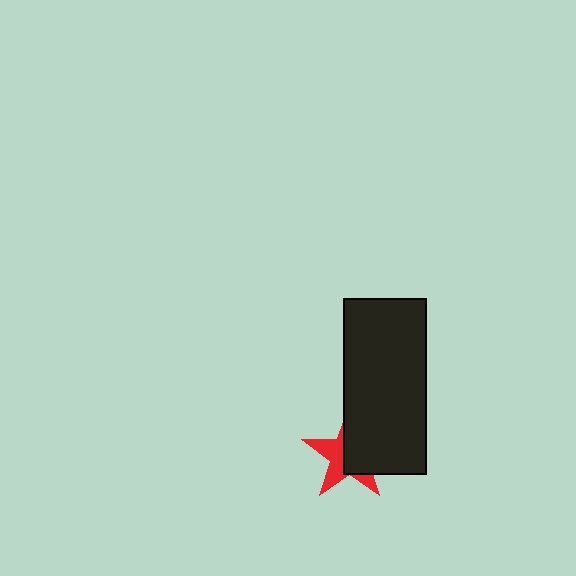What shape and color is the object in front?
The object in front is a black rectangle.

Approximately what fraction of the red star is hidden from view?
Roughly 55% of the red star is hidden behind the black rectangle.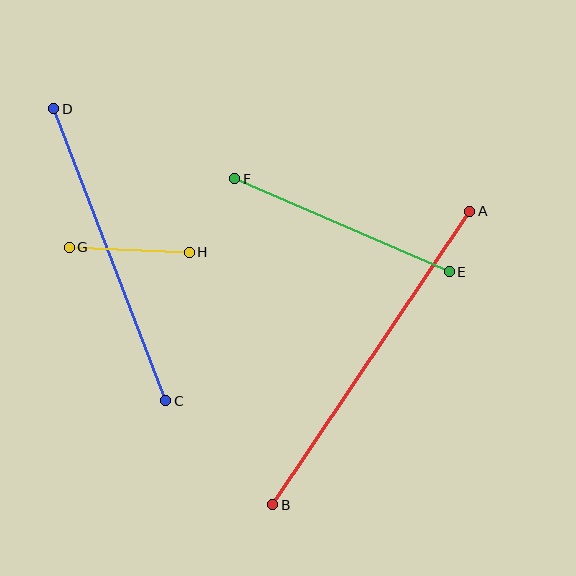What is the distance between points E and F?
The distance is approximately 234 pixels.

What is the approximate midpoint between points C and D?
The midpoint is at approximately (110, 255) pixels.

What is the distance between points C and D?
The distance is approximately 313 pixels.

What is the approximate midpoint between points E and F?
The midpoint is at approximately (342, 225) pixels.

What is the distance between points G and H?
The distance is approximately 120 pixels.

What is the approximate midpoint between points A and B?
The midpoint is at approximately (371, 358) pixels.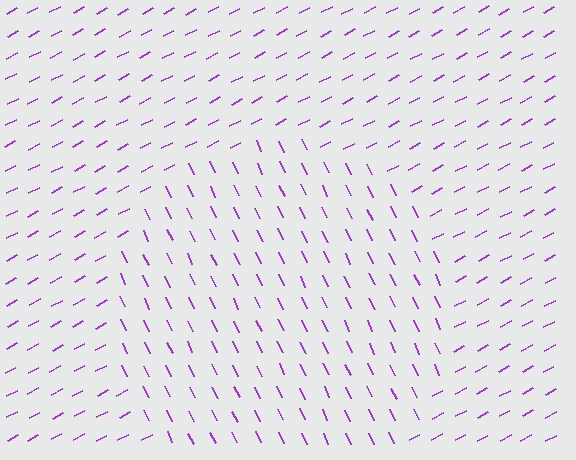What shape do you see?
I see a circle.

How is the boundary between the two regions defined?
The boundary is defined purely by a change in line orientation (approximately 87 degrees difference). All lines are the same color and thickness.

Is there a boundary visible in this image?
Yes, there is a texture boundary formed by a change in line orientation.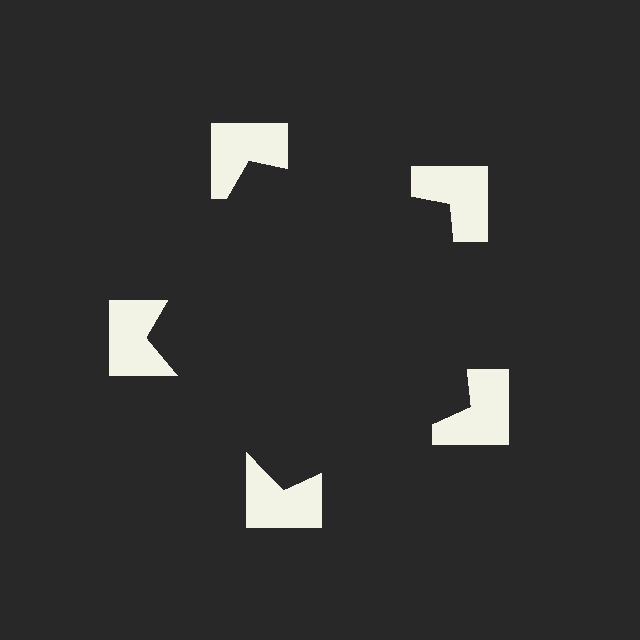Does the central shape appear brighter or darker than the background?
It typically appears slightly darker than the background, even though no actual brightness change is drawn.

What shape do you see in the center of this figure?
An illusory pentagon — its edges are inferred from the aligned wedge cuts in the notched squares, not physically drawn.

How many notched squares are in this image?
There are 5 — one at each vertex of the illusory pentagon.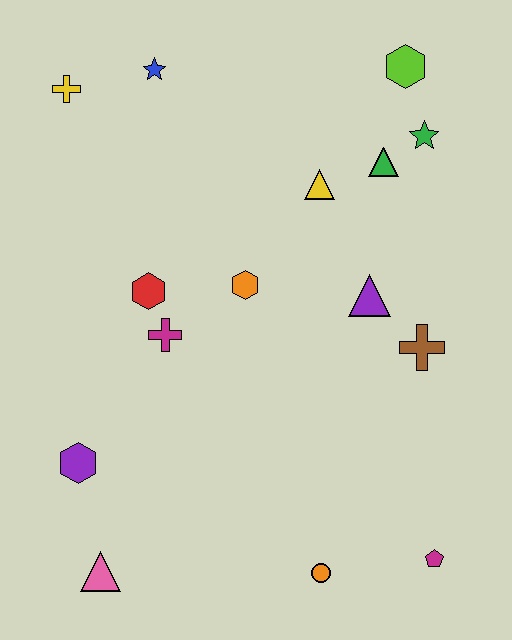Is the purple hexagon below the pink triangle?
No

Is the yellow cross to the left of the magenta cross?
Yes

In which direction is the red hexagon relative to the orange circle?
The red hexagon is above the orange circle.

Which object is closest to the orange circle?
The magenta pentagon is closest to the orange circle.